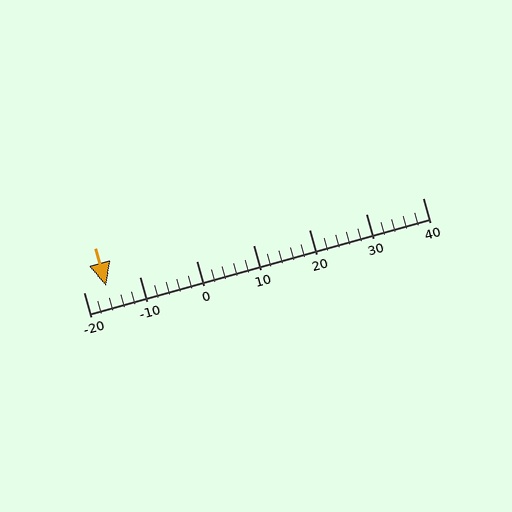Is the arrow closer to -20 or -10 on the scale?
The arrow is closer to -20.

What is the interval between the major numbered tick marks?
The major tick marks are spaced 10 units apart.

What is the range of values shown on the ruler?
The ruler shows values from -20 to 40.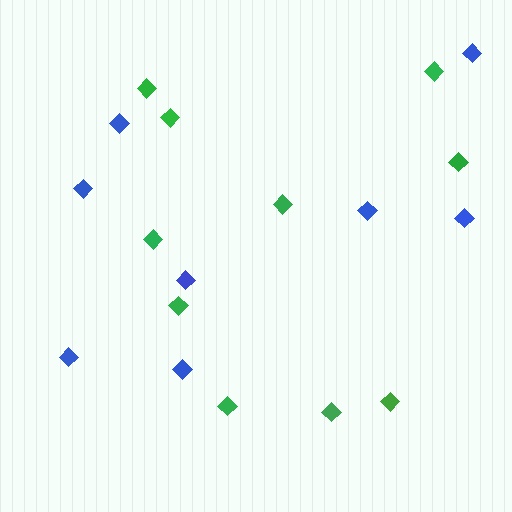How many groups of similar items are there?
There are 2 groups: one group of green diamonds (10) and one group of blue diamonds (8).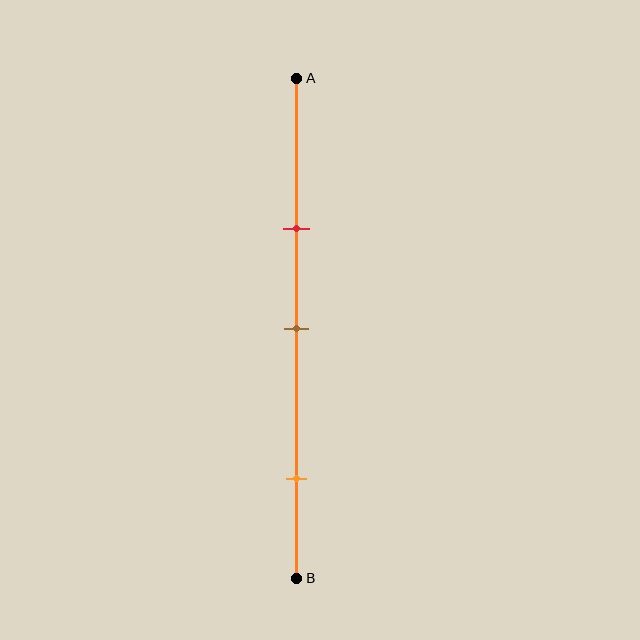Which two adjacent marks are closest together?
The red and brown marks are the closest adjacent pair.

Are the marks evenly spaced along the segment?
No, the marks are not evenly spaced.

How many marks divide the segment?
There are 3 marks dividing the segment.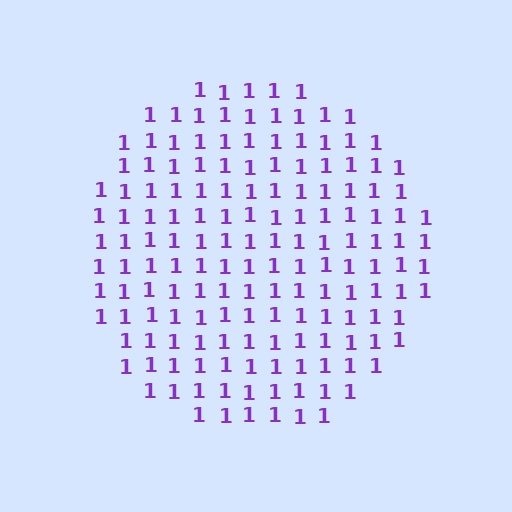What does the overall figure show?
The overall figure shows a circle.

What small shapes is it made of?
It is made of small digit 1's.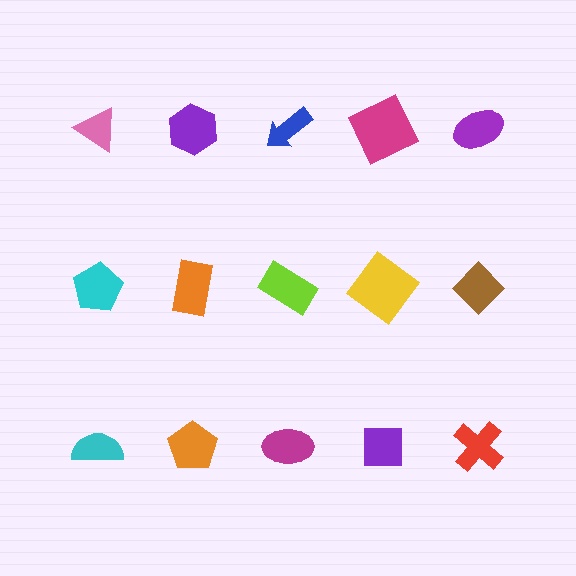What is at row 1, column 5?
A purple ellipse.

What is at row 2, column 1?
A cyan pentagon.